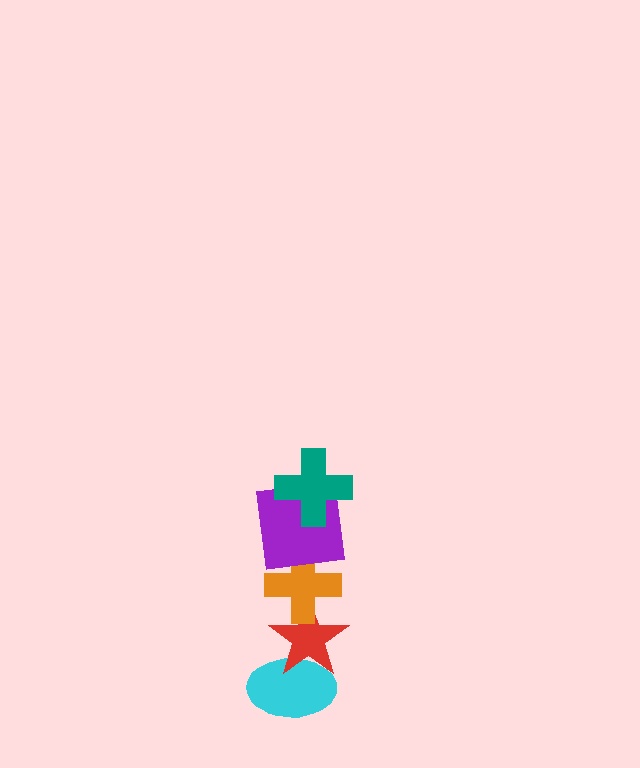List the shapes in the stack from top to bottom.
From top to bottom: the teal cross, the purple square, the orange cross, the red star, the cyan ellipse.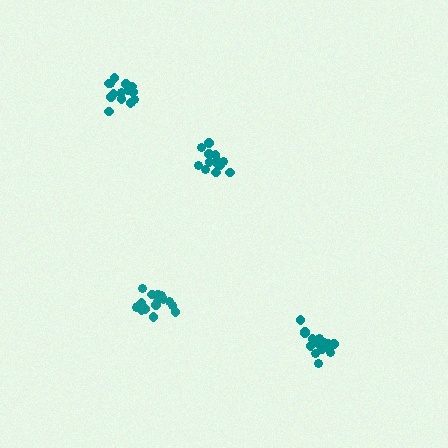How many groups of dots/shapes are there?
There are 4 groups.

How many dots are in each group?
Group 1: 16 dots, Group 2: 14 dots, Group 3: 17 dots, Group 4: 16 dots (63 total).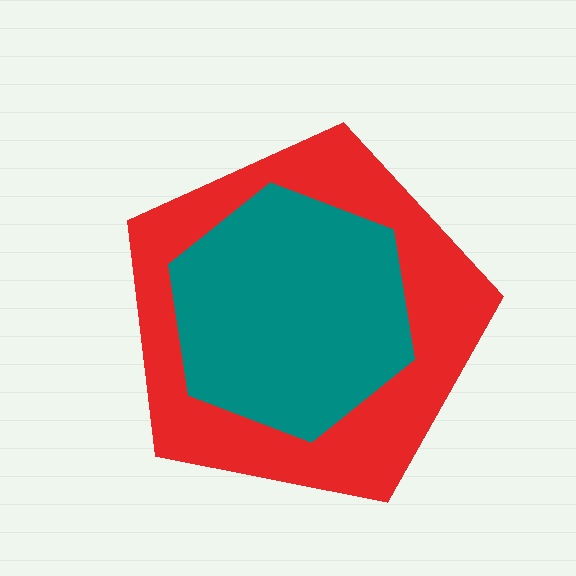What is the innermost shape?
The teal hexagon.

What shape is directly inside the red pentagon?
The teal hexagon.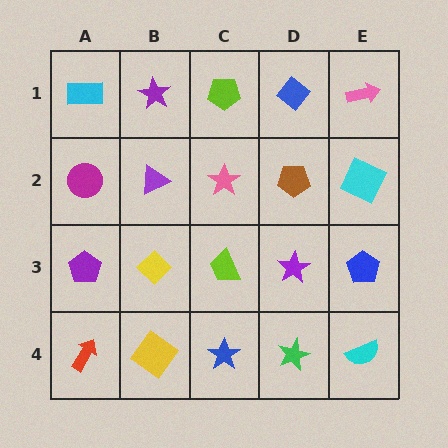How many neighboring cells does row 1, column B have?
3.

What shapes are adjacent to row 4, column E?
A blue pentagon (row 3, column E), a green star (row 4, column D).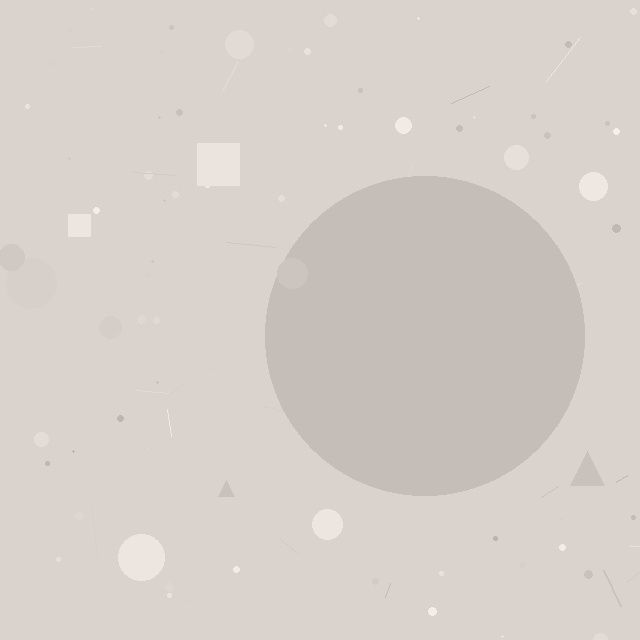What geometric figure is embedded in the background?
A circle is embedded in the background.